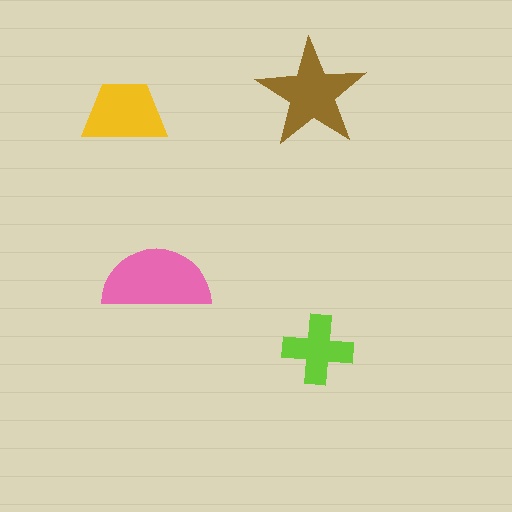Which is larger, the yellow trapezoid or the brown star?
The brown star.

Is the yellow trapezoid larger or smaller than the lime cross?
Larger.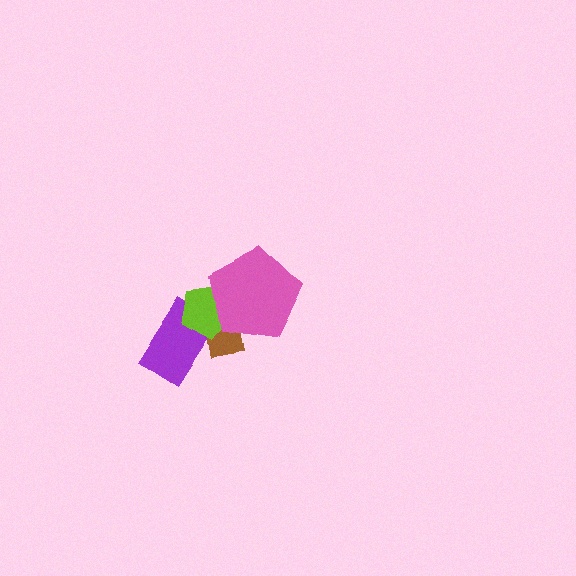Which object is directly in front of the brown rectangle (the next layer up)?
The purple rectangle is directly in front of the brown rectangle.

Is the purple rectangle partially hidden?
Yes, it is partially covered by another shape.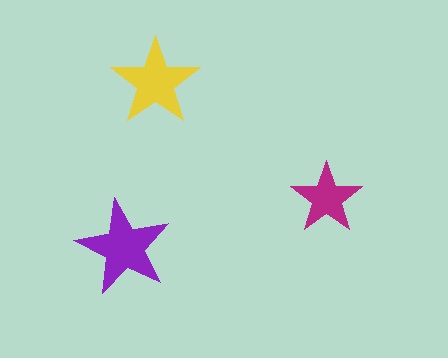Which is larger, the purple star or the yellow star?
The purple one.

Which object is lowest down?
The purple star is bottommost.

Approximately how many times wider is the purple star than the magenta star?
About 1.5 times wider.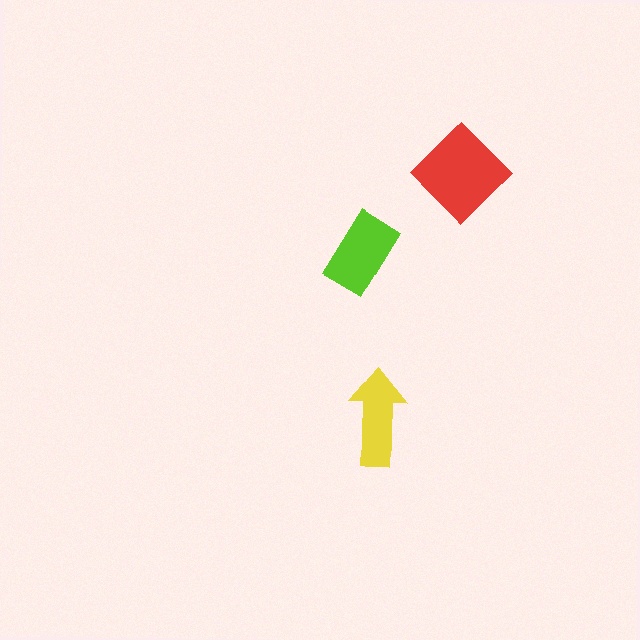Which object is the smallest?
The yellow arrow.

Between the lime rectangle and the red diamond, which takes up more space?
The red diamond.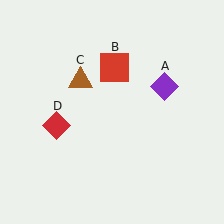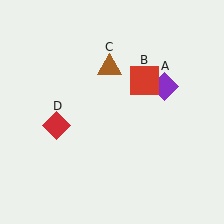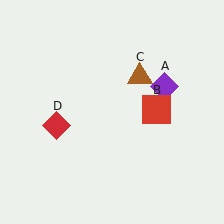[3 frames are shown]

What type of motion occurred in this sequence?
The red square (object B), brown triangle (object C) rotated clockwise around the center of the scene.